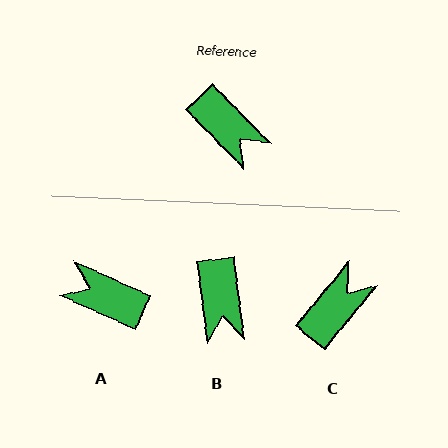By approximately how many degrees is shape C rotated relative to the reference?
Approximately 96 degrees counter-clockwise.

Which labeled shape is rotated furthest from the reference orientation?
A, about 158 degrees away.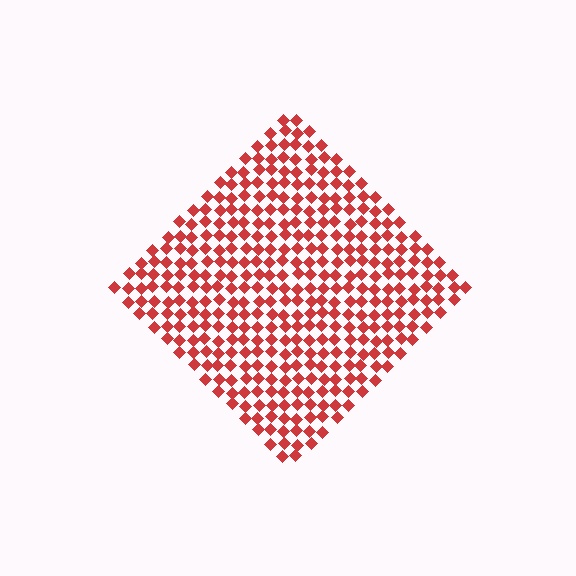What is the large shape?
The large shape is a diamond.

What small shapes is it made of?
It is made of small diamonds.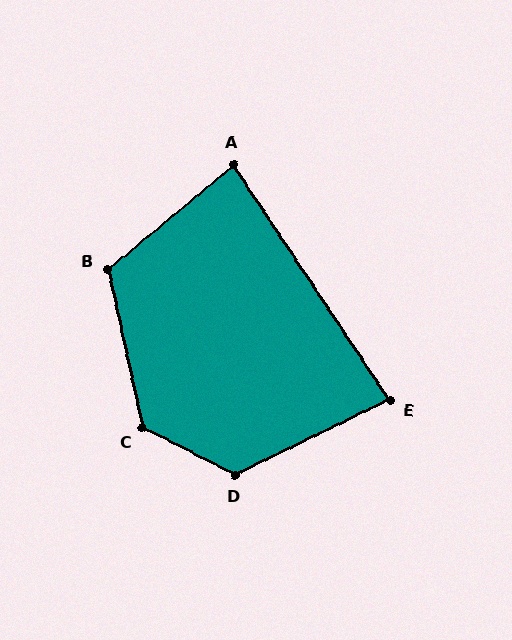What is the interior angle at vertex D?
Approximately 127 degrees (obtuse).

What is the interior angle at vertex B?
Approximately 117 degrees (obtuse).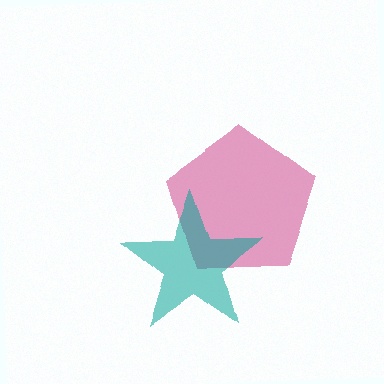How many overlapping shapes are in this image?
There are 2 overlapping shapes in the image.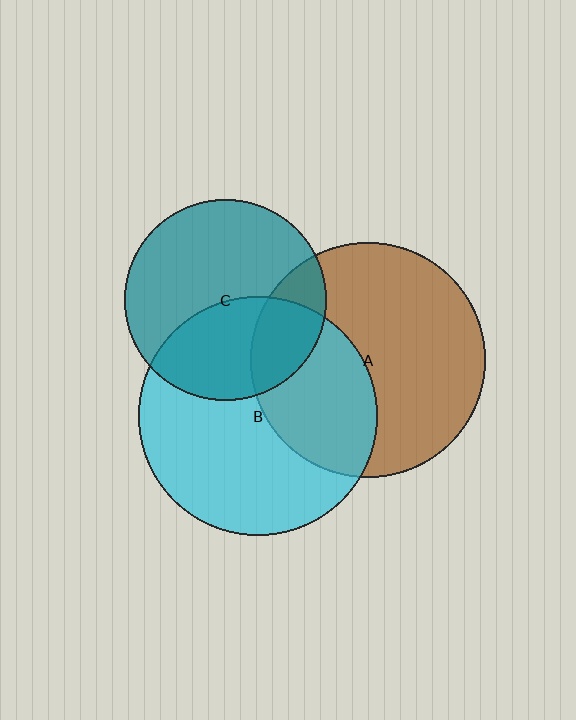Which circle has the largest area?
Circle B (cyan).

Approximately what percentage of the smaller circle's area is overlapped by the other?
Approximately 40%.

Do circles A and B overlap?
Yes.